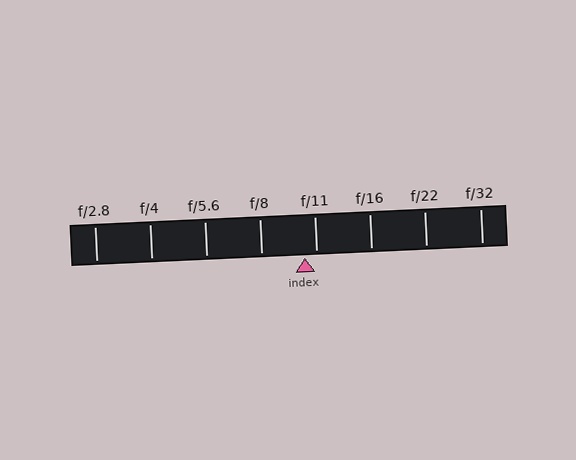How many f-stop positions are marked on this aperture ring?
There are 8 f-stop positions marked.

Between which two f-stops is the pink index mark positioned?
The index mark is between f/8 and f/11.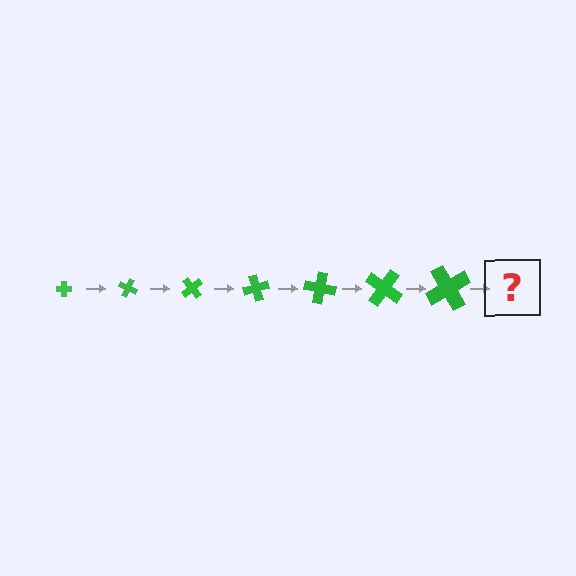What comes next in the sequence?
The next element should be a cross, larger than the previous one and rotated 175 degrees from the start.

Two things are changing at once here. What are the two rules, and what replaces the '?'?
The two rules are that the cross grows larger each step and it rotates 25 degrees each step. The '?' should be a cross, larger than the previous one and rotated 175 degrees from the start.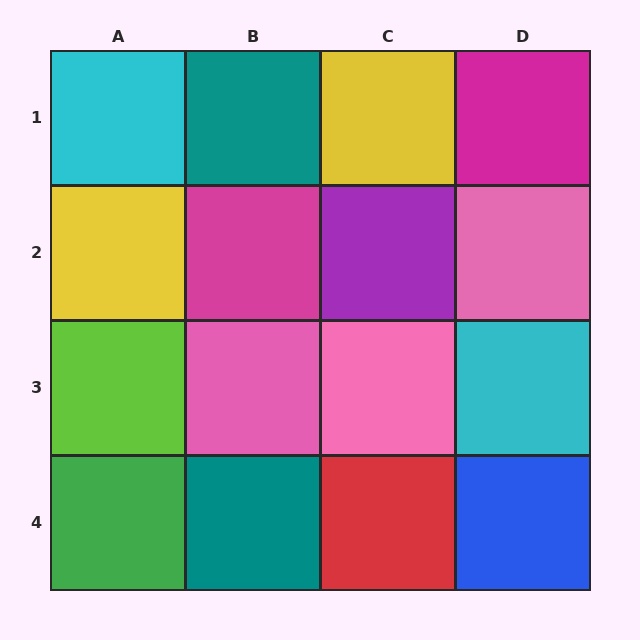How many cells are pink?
3 cells are pink.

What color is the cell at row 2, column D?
Pink.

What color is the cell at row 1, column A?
Cyan.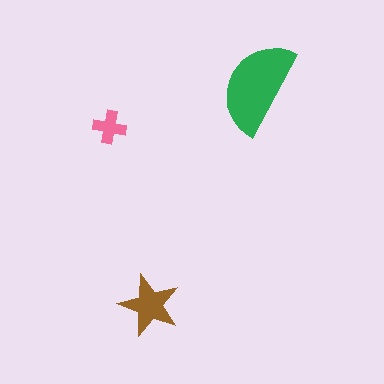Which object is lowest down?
The brown star is bottommost.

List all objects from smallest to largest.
The pink cross, the brown star, the green semicircle.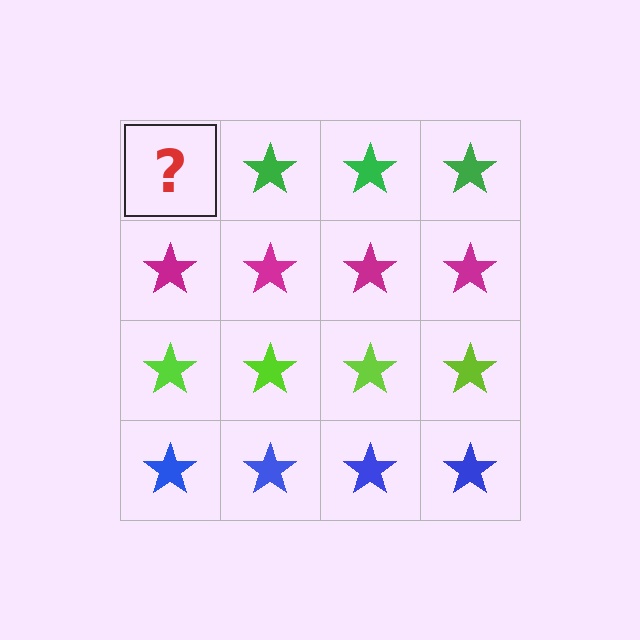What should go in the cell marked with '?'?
The missing cell should contain a green star.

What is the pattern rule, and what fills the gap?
The rule is that each row has a consistent color. The gap should be filled with a green star.